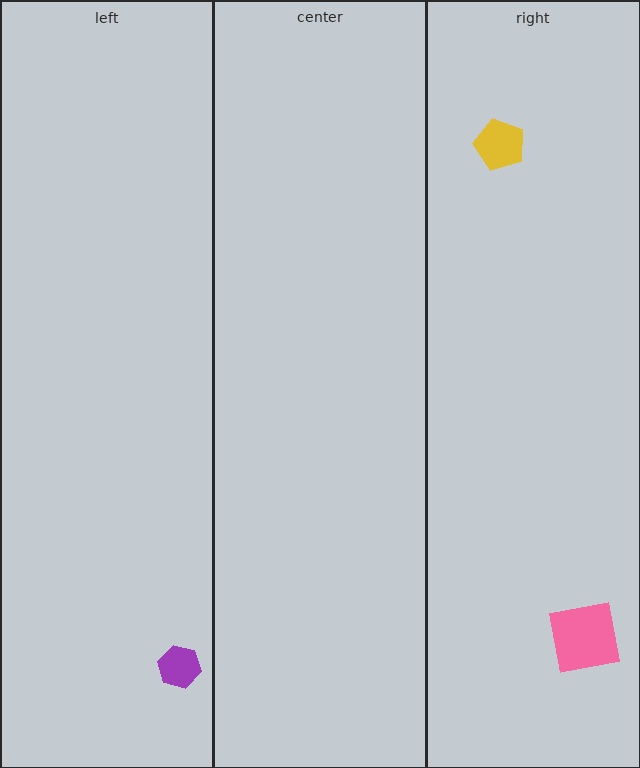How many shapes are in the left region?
1.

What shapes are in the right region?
The yellow pentagon, the pink square.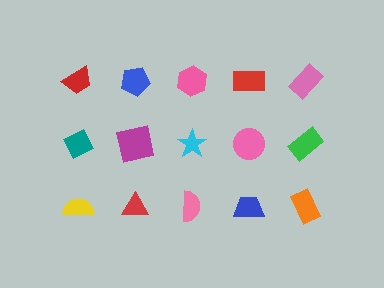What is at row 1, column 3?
A pink hexagon.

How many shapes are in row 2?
5 shapes.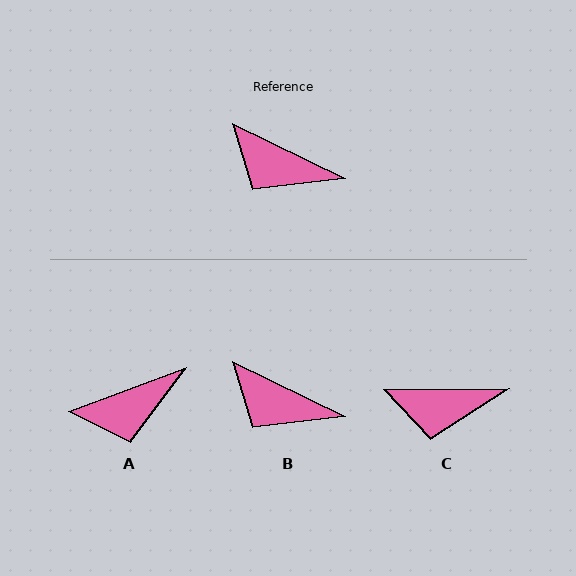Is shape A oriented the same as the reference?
No, it is off by about 47 degrees.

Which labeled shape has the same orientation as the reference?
B.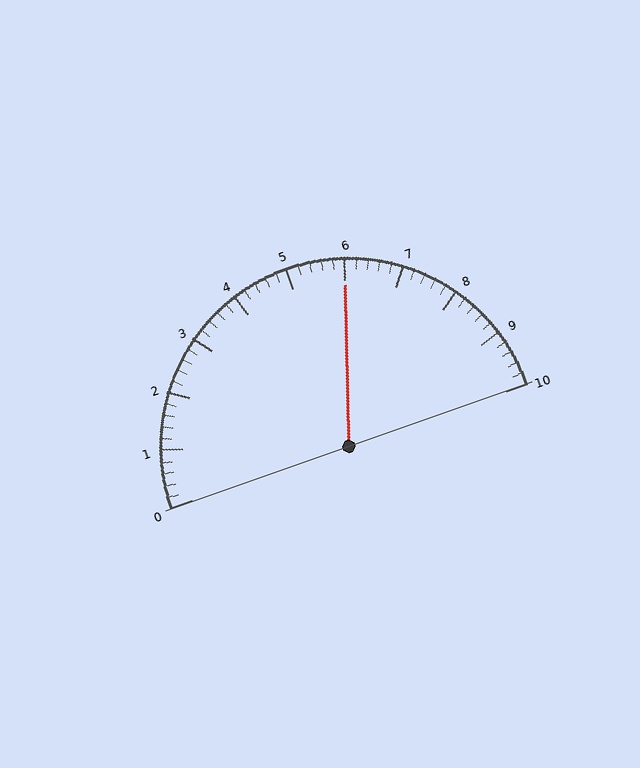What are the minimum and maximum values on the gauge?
The gauge ranges from 0 to 10.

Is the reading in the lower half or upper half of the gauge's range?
The reading is in the upper half of the range (0 to 10).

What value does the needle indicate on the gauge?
The needle indicates approximately 6.0.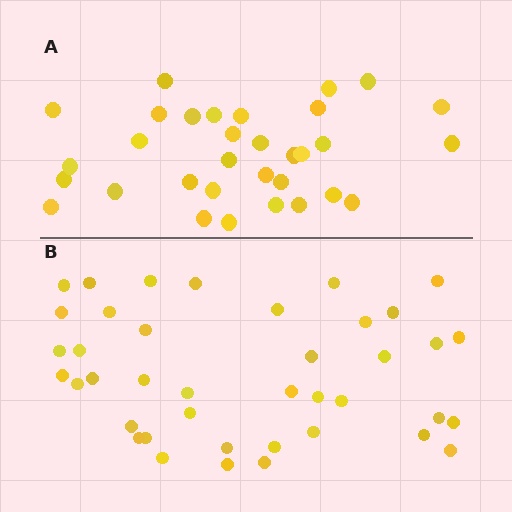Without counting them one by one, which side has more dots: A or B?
Region B (the bottom region) has more dots.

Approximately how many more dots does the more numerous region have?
Region B has roughly 8 or so more dots than region A.